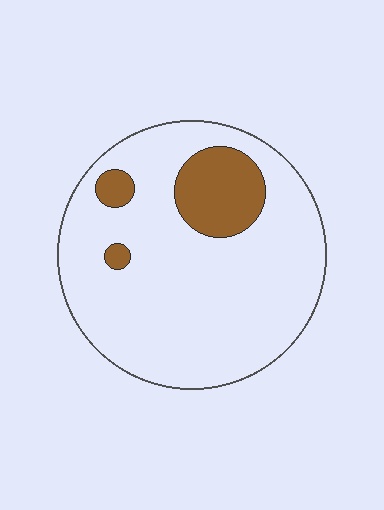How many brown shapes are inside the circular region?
3.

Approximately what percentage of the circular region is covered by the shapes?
Approximately 15%.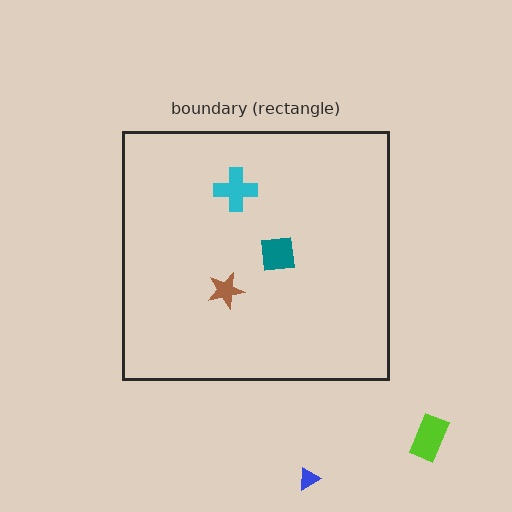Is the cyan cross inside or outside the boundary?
Inside.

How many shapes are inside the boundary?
3 inside, 2 outside.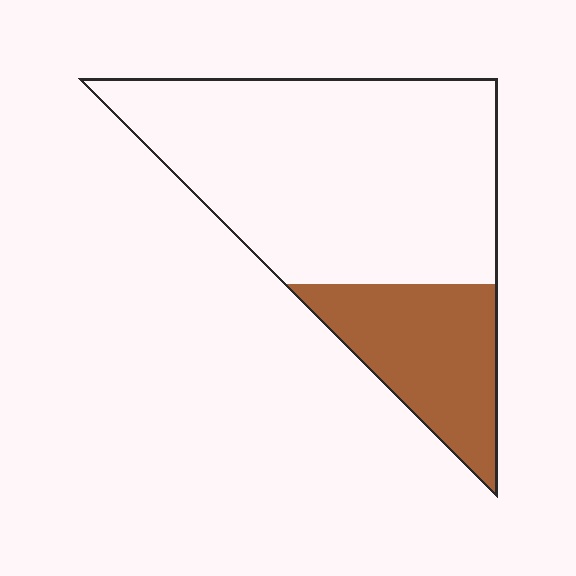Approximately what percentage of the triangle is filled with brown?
Approximately 25%.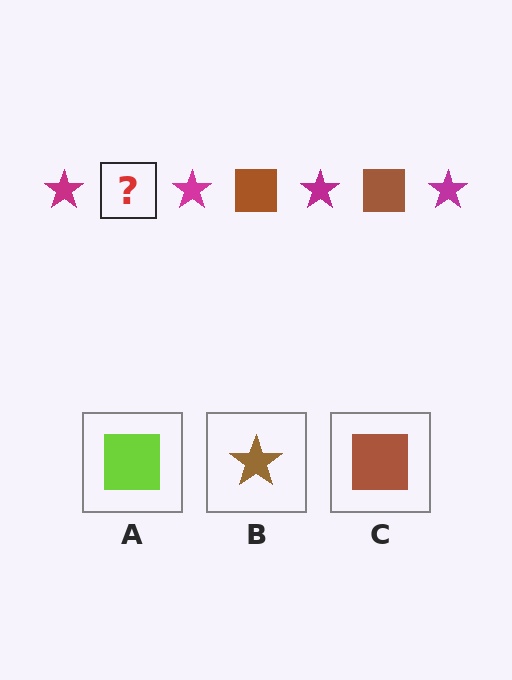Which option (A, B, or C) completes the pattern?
C.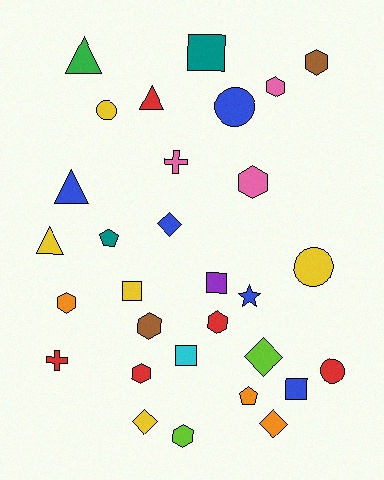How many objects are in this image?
There are 30 objects.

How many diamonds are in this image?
There are 4 diamonds.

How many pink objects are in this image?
There are 3 pink objects.